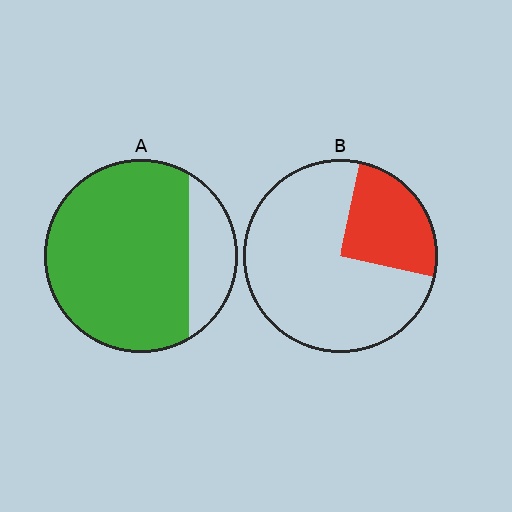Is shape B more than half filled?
No.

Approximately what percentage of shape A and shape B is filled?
A is approximately 80% and B is approximately 25%.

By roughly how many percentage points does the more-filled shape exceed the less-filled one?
By roughly 55 percentage points (A over B).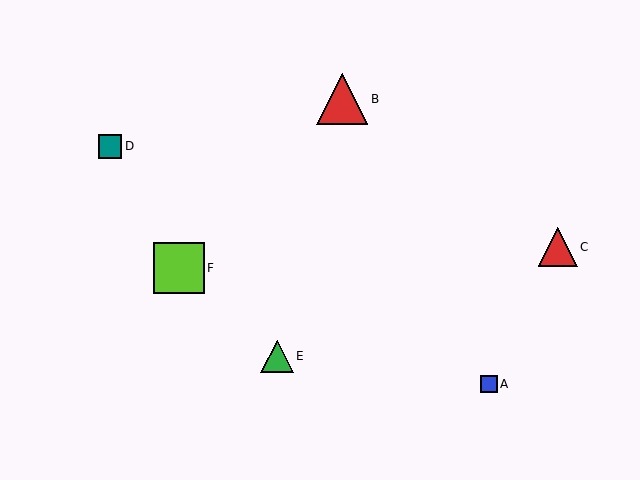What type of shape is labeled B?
Shape B is a red triangle.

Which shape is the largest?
The red triangle (labeled B) is the largest.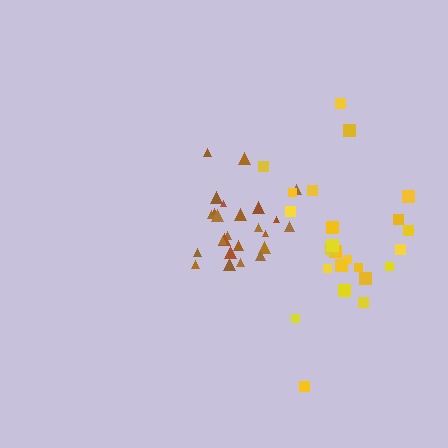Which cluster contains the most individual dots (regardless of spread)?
Brown (26).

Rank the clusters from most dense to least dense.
brown, yellow.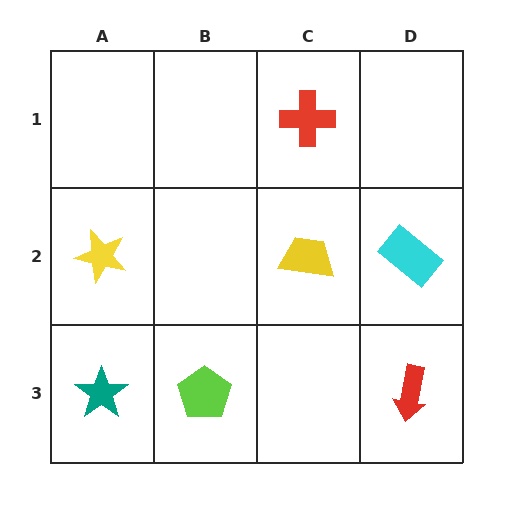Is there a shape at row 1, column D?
No, that cell is empty.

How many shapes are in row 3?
3 shapes.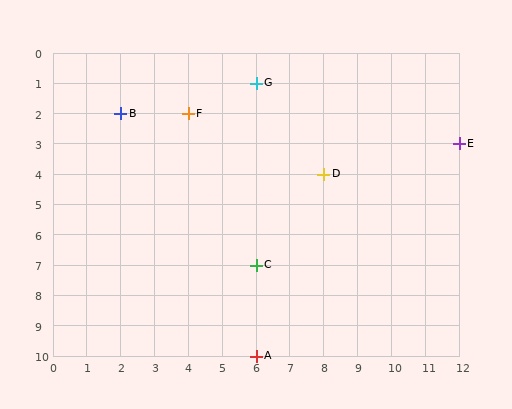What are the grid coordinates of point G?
Point G is at grid coordinates (6, 1).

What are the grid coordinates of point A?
Point A is at grid coordinates (6, 10).